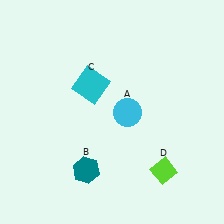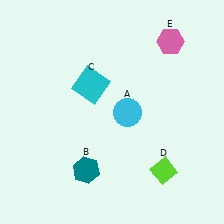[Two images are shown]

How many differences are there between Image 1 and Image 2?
There is 1 difference between the two images.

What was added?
A pink hexagon (E) was added in Image 2.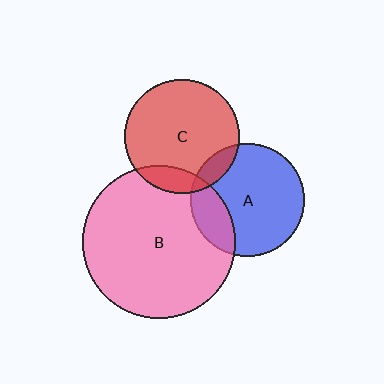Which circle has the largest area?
Circle B (pink).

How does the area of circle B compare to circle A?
Approximately 1.8 times.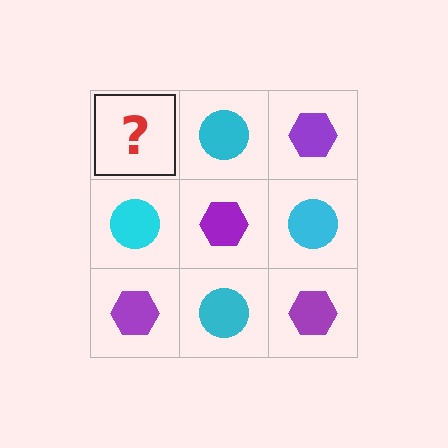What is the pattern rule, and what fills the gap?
The rule is that it alternates purple hexagon and cyan circle in a checkerboard pattern. The gap should be filled with a purple hexagon.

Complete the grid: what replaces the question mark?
The question mark should be replaced with a purple hexagon.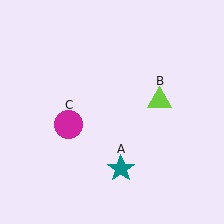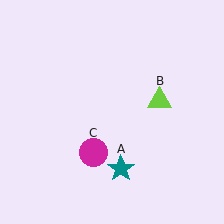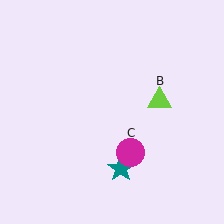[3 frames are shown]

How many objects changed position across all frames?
1 object changed position: magenta circle (object C).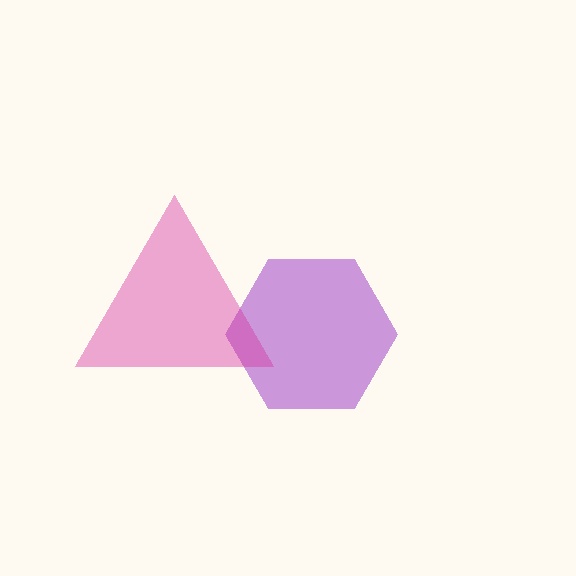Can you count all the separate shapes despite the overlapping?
Yes, there are 2 separate shapes.